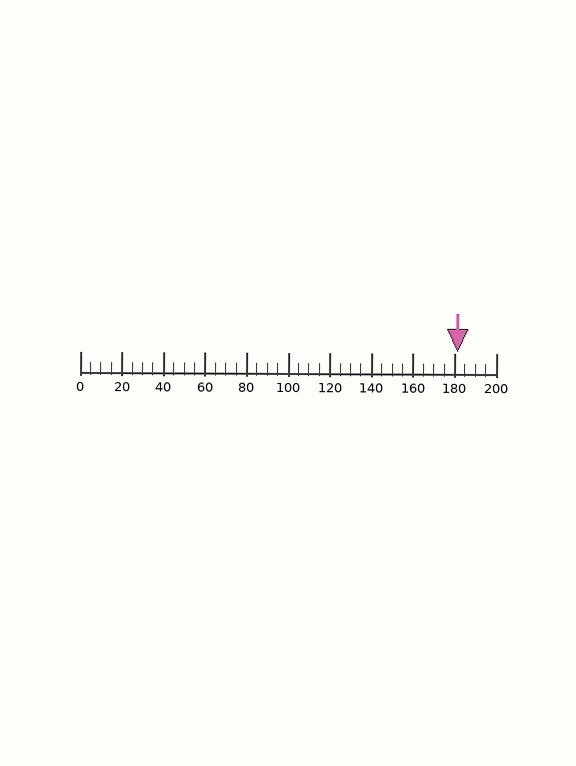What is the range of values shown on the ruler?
The ruler shows values from 0 to 200.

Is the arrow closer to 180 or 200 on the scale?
The arrow is closer to 180.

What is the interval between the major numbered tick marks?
The major tick marks are spaced 20 units apart.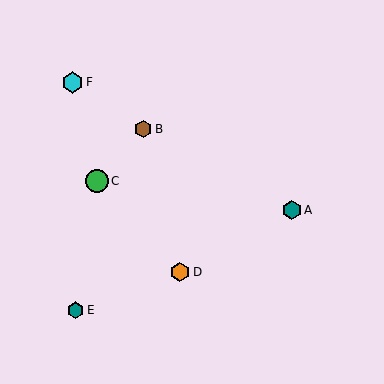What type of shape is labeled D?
Shape D is an orange hexagon.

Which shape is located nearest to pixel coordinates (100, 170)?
The green circle (labeled C) at (97, 181) is nearest to that location.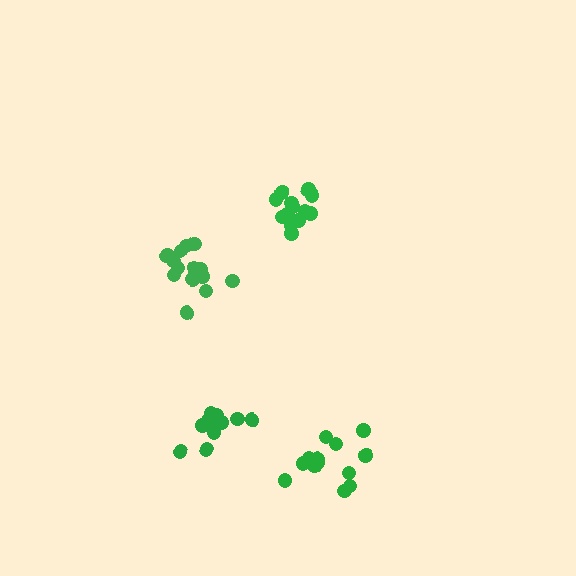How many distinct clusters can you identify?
There are 4 distinct clusters.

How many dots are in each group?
Group 1: 13 dots, Group 2: 15 dots, Group 3: 13 dots, Group 4: 11 dots (52 total).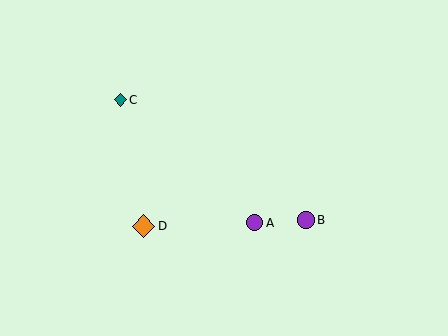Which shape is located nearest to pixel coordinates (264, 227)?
The purple circle (labeled A) at (255, 223) is nearest to that location.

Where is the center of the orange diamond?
The center of the orange diamond is at (143, 226).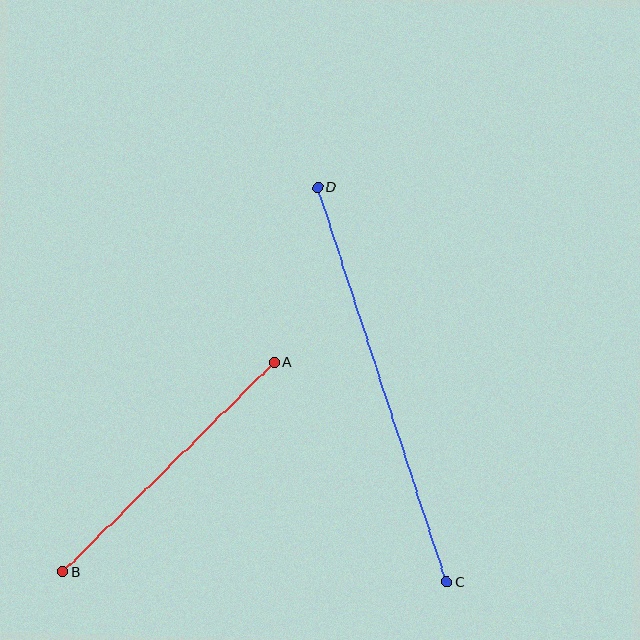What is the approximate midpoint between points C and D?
The midpoint is at approximately (382, 385) pixels.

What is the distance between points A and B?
The distance is approximately 298 pixels.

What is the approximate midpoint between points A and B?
The midpoint is at approximately (169, 467) pixels.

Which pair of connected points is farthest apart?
Points C and D are farthest apart.